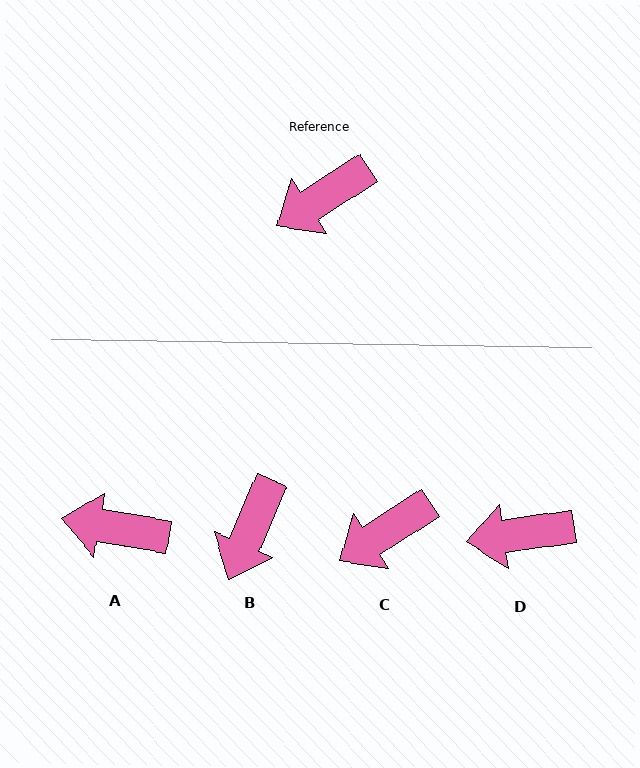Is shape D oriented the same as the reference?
No, it is off by about 25 degrees.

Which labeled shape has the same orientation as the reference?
C.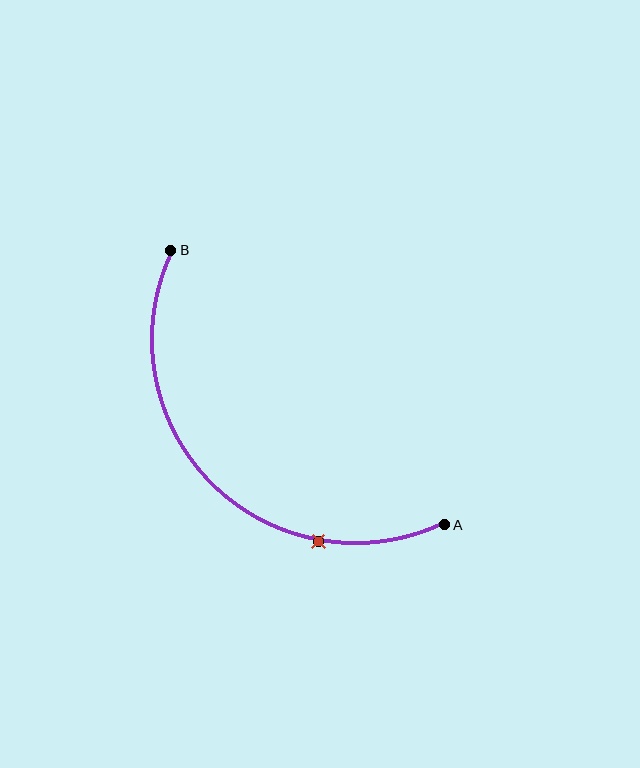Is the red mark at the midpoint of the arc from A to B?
No. The red mark lies on the arc but is closer to endpoint A. The arc midpoint would be at the point on the curve equidistant along the arc from both A and B.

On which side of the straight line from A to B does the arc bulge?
The arc bulges below and to the left of the straight line connecting A and B.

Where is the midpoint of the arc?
The arc midpoint is the point on the curve farthest from the straight line joining A and B. It sits below and to the left of that line.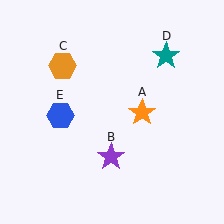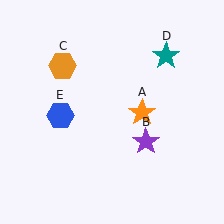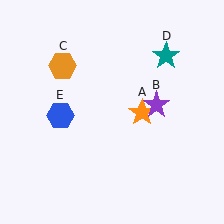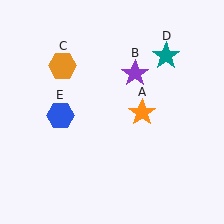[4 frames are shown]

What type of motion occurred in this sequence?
The purple star (object B) rotated counterclockwise around the center of the scene.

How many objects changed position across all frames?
1 object changed position: purple star (object B).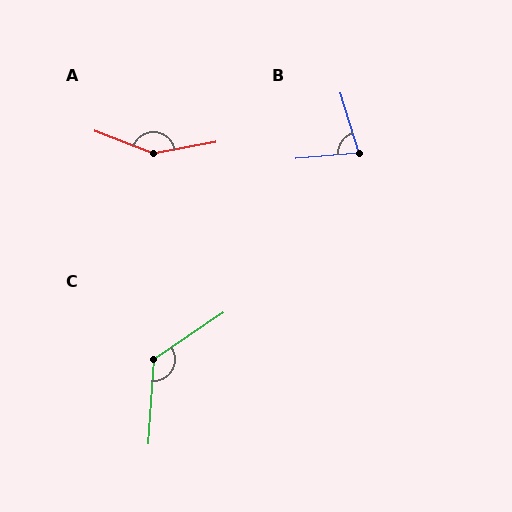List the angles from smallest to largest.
B (78°), C (128°), A (149°).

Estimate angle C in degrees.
Approximately 128 degrees.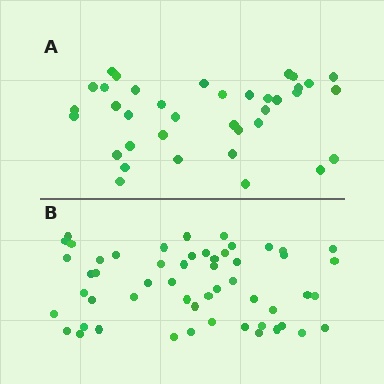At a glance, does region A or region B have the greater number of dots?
Region B (the bottom region) has more dots.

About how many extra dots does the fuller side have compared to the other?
Region B has approximately 15 more dots than region A.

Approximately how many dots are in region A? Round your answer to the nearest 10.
About 40 dots. (The exact count is 37, which rounds to 40.)